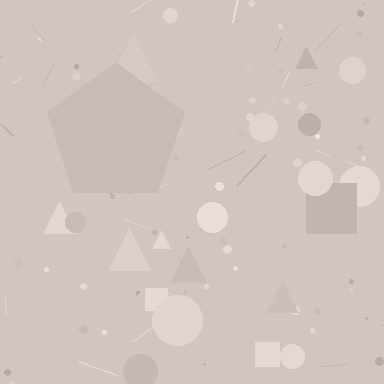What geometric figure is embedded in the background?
A pentagon is embedded in the background.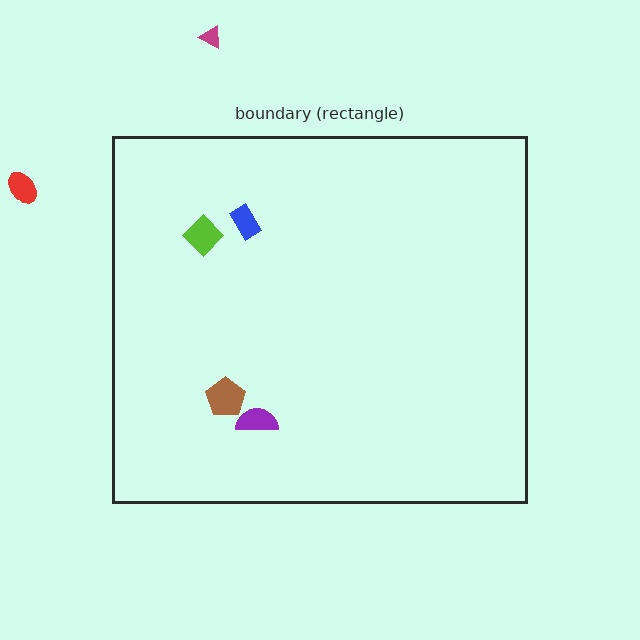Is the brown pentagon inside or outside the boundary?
Inside.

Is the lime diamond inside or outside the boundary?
Inside.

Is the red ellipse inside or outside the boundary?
Outside.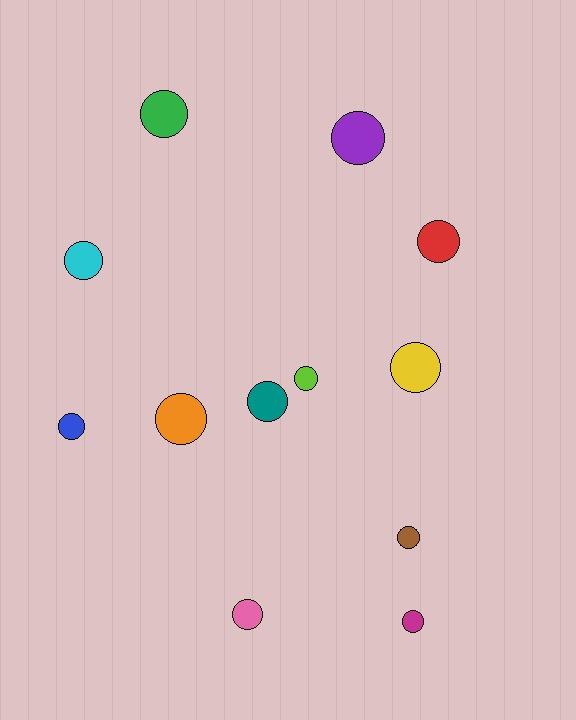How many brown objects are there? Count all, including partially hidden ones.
There is 1 brown object.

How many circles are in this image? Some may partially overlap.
There are 12 circles.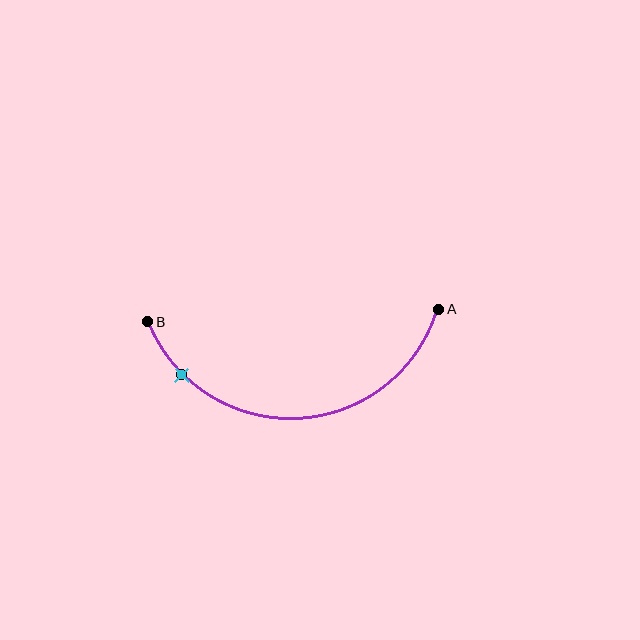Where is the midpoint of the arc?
The arc midpoint is the point on the curve farthest from the straight line joining A and B. It sits below that line.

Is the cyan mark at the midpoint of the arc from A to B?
No. The cyan mark lies on the arc but is closer to endpoint B. The arc midpoint would be at the point on the curve equidistant along the arc from both A and B.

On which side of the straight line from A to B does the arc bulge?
The arc bulges below the straight line connecting A and B.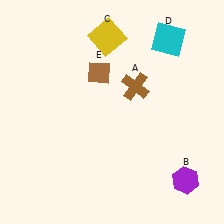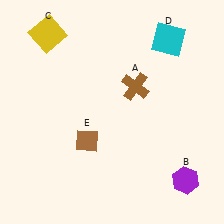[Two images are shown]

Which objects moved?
The objects that moved are: the yellow square (C), the brown diamond (E).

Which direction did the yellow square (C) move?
The yellow square (C) moved left.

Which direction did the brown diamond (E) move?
The brown diamond (E) moved down.